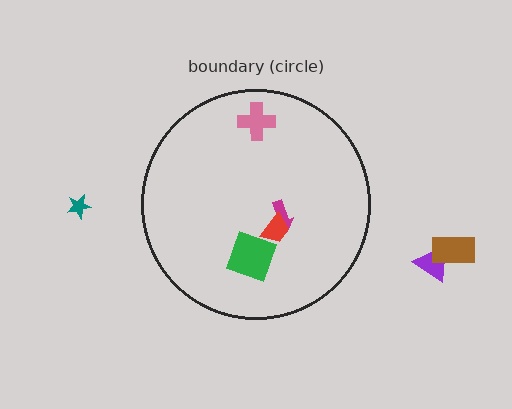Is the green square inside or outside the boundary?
Inside.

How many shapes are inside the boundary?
4 inside, 3 outside.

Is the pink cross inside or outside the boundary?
Inside.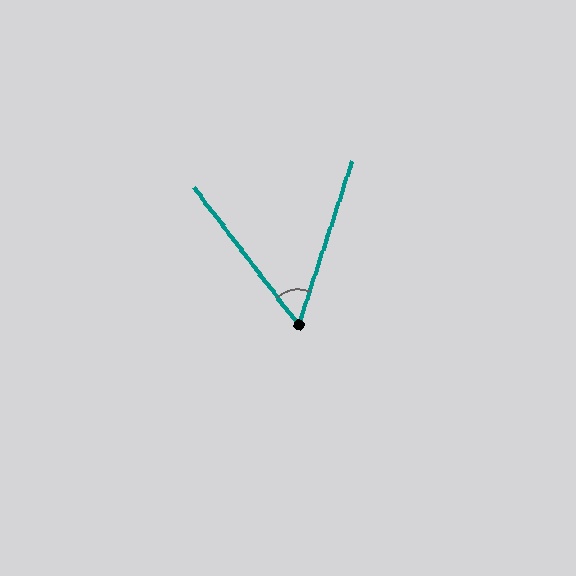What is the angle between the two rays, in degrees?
Approximately 55 degrees.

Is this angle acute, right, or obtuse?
It is acute.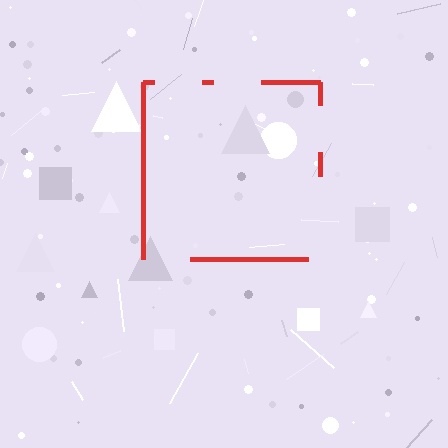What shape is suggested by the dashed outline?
The dashed outline suggests a square.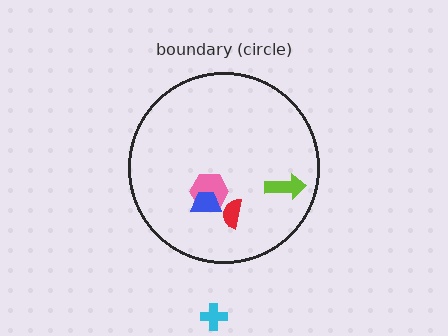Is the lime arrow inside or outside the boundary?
Inside.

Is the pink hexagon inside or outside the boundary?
Inside.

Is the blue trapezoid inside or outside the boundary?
Inside.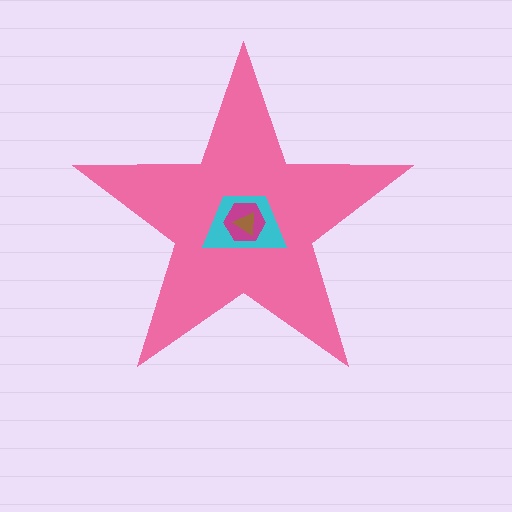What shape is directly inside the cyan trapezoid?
The magenta hexagon.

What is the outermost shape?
The pink star.